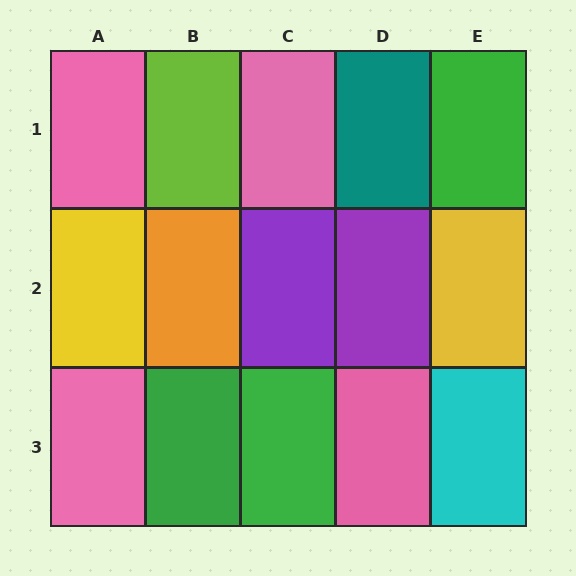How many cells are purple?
2 cells are purple.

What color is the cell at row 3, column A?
Pink.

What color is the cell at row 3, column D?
Pink.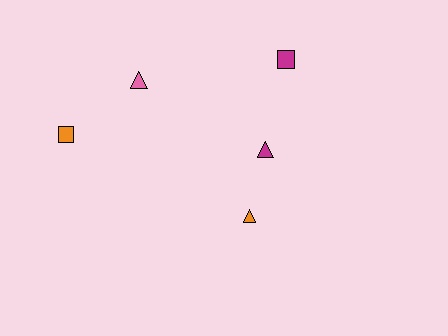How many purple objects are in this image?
There are no purple objects.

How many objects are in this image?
There are 5 objects.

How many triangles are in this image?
There are 3 triangles.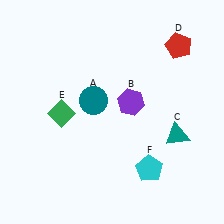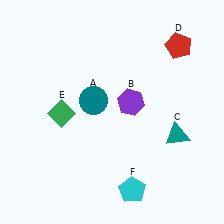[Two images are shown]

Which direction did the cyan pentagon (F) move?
The cyan pentagon (F) moved down.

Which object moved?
The cyan pentagon (F) moved down.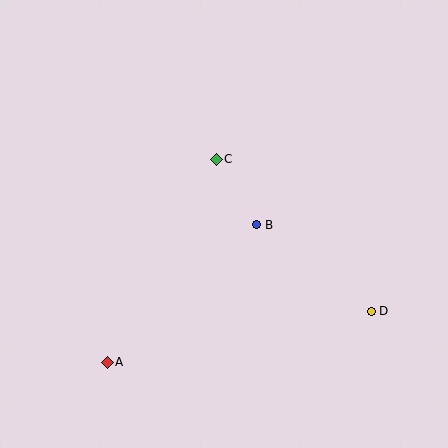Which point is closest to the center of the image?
Point B at (257, 225) is closest to the center.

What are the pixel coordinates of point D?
Point D is at (371, 311).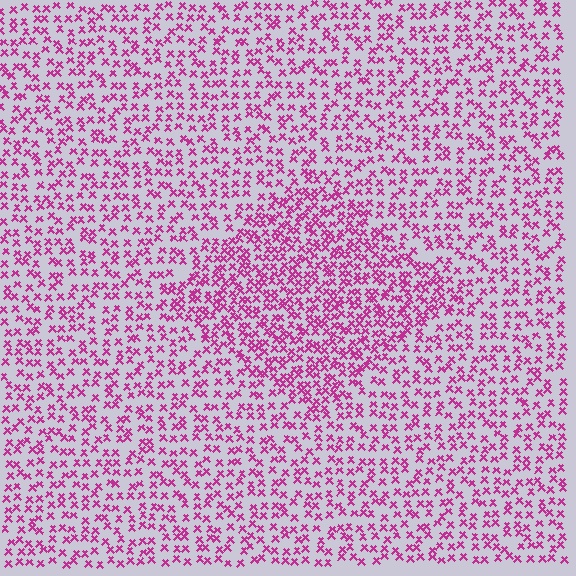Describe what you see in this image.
The image contains small magenta elements arranged at two different densities. A diamond-shaped region is visible where the elements are more densely packed than the surrounding area.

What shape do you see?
I see a diamond.